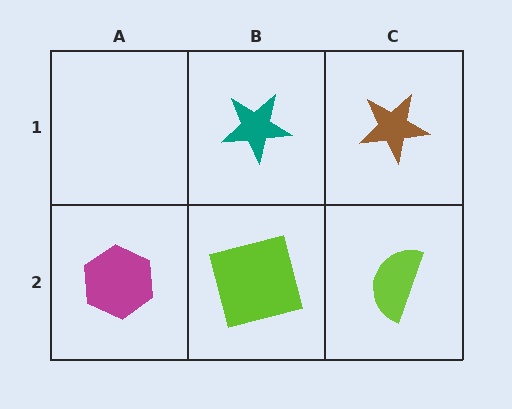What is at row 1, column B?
A teal star.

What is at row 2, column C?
A lime semicircle.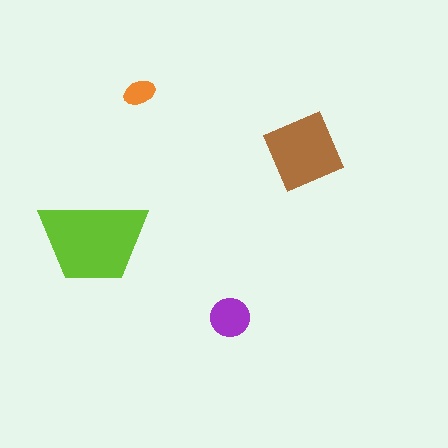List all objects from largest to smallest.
The lime trapezoid, the brown diamond, the purple circle, the orange ellipse.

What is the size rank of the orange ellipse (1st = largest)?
4th.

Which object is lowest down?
The purple circle is bottommost.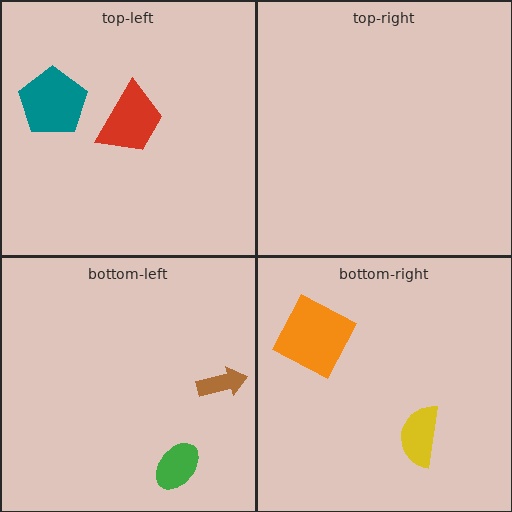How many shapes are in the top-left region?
2.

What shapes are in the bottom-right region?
The yellow semicircle, the orange square.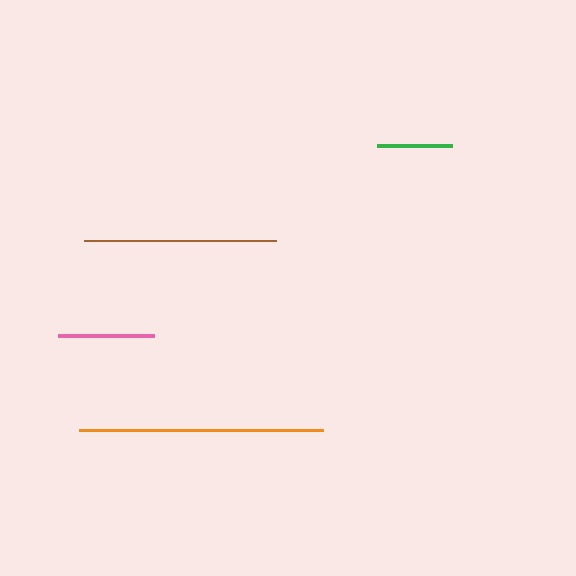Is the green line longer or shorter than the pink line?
The pink line is longer than the green line.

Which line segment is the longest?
The orange line is the longest at approximately 244 pixels.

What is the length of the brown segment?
The brown segment is approximately 192 pixels long.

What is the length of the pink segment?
The pink segment is approximately 97 pixels long.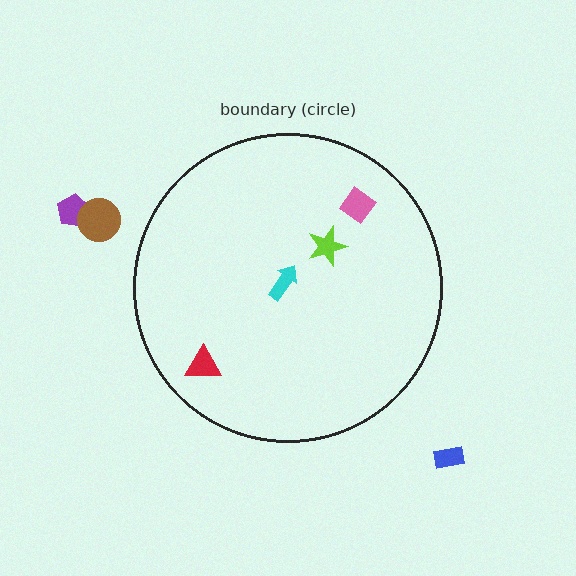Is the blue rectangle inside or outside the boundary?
Outside.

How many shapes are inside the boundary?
4 inside, 3 outside.